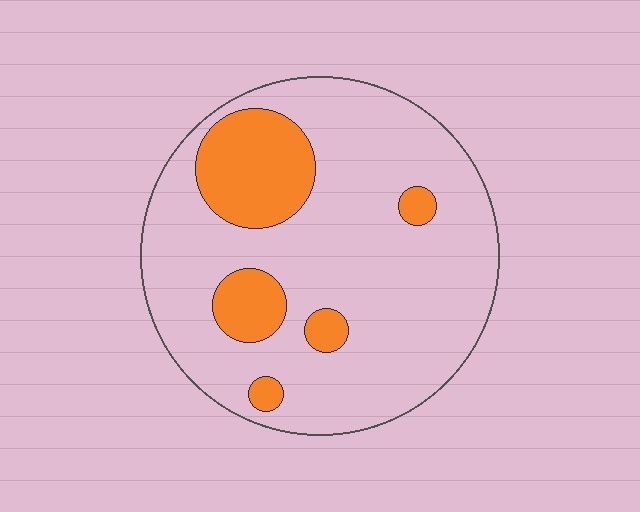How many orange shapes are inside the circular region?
5.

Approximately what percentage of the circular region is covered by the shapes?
Approximately 20%.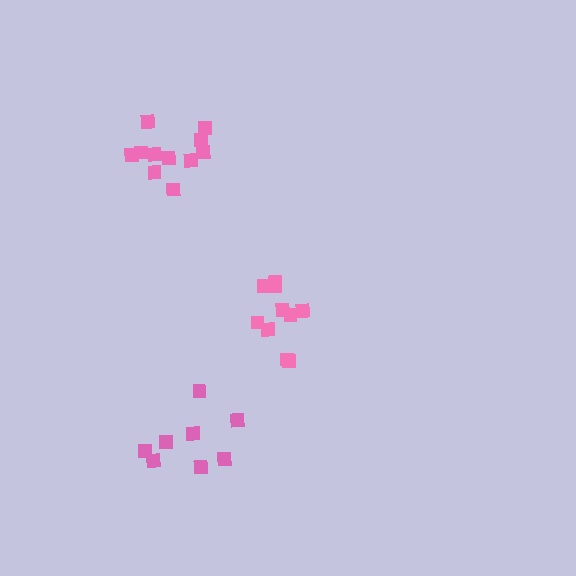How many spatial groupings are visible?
There are 3 spatial groupings.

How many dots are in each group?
Group 1: 10 dots, Group 2: 11 dots, Group 3: 8 dots (29 total).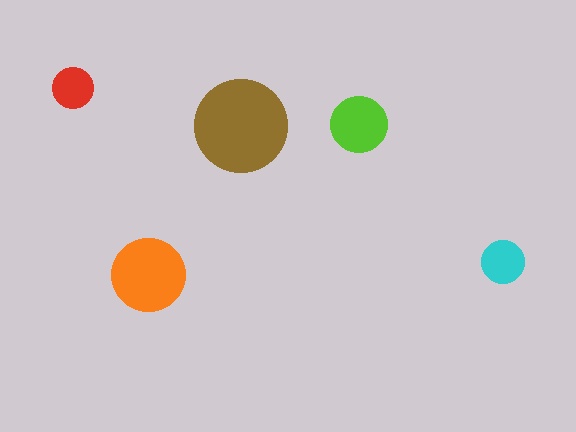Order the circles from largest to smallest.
the brown one, the orange one, the lime one, the cyan one, the red one.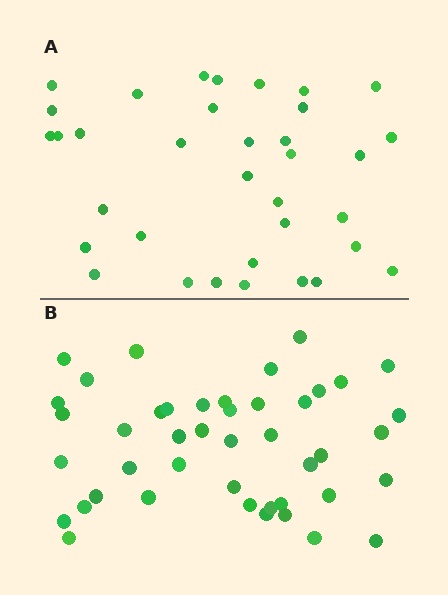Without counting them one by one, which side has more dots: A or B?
Region B (the bottom region) has more dots.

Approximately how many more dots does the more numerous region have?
Region B has roughly 8 or so more dots than region A.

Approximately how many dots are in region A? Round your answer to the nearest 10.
About 40 dots. (The exact count is 35, which rounds to 40.)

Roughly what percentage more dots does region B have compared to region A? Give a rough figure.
About 25% more.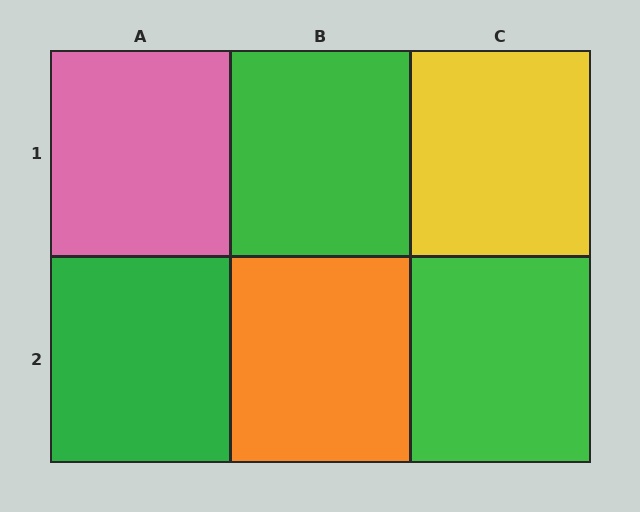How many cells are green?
3 cells are green.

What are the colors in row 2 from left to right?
Green, orange, green.